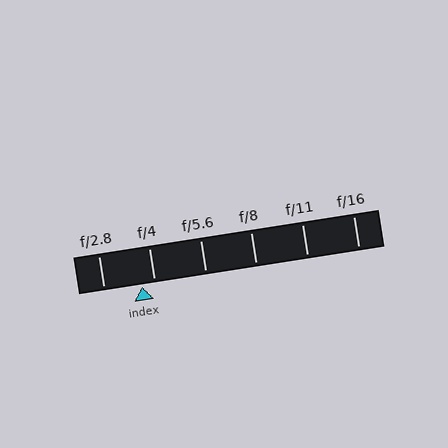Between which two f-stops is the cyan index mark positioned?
The index mark is between f/2.8 and f/4.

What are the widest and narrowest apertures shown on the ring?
The widest aperture shown is f/2.8 and the narrowest is f/16.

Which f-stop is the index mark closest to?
The index mark is closest to f/4.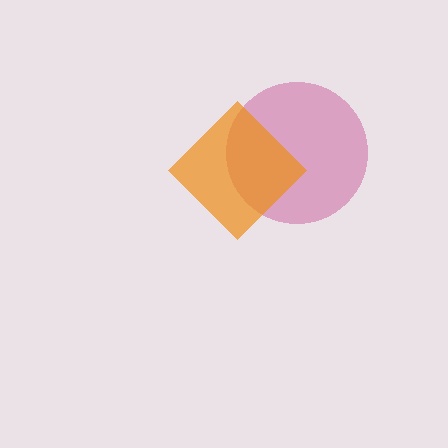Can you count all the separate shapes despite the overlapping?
Yes, there are 2 separate shapes.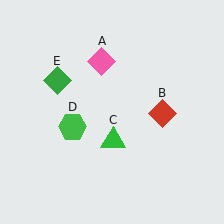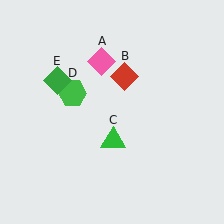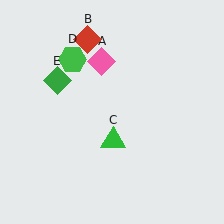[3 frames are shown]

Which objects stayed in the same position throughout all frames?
Pink diamond (object A) and green triangle (object C) and green diamond (object E) remained stationary.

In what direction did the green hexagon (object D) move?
The green hexagon (object D) moved up.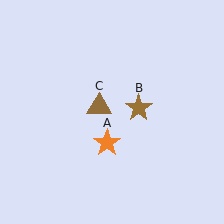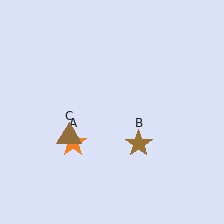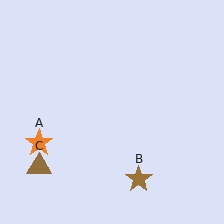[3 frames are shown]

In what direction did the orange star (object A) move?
The orange star (object A) moved left.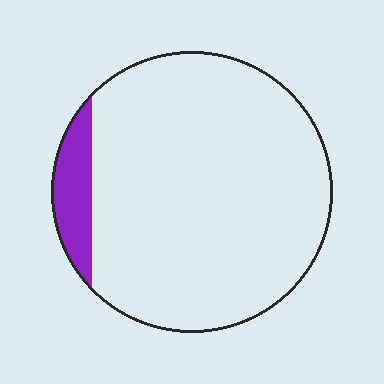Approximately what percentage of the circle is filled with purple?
Approximately 10%.